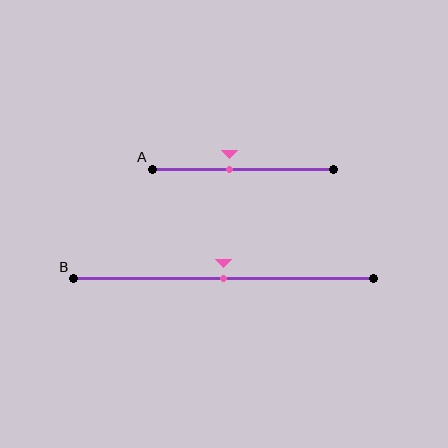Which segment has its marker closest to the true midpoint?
Segment B has its marker closest to the true midpoint.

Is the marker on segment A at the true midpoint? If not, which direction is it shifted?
No, the marker on segment A is shifted to the left by about 7% of the segment length.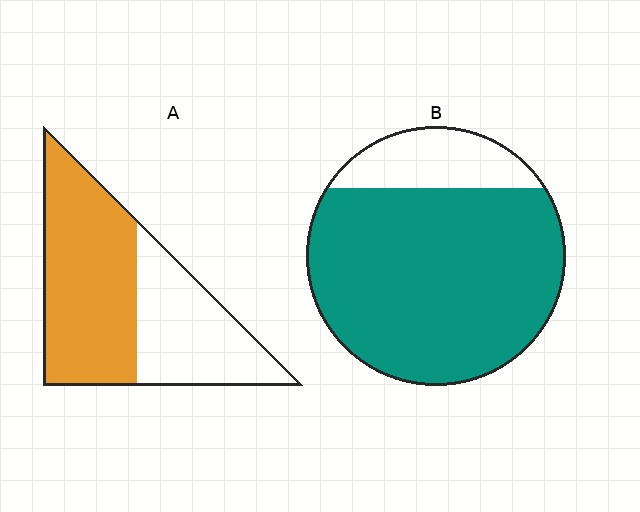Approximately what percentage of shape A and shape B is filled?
A is approximately 60% and B is approximately 80%.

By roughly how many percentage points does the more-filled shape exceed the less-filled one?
By roughly 25 percentage points (B over A).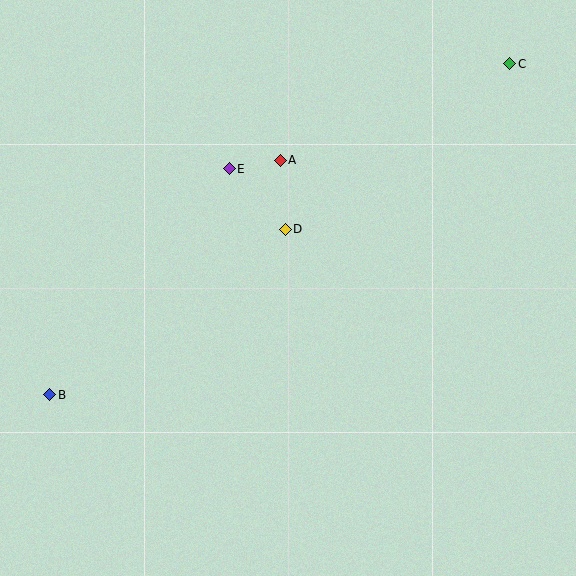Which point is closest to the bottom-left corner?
Point B is closest to the bottom-left corner.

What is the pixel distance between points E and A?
The distance between E and A is 52 pixels.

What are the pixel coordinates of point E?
Point E is at (229, 169).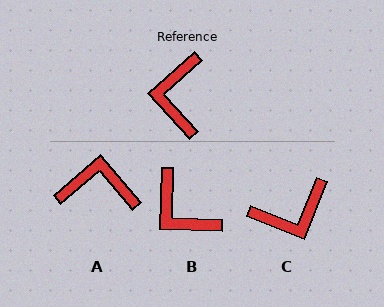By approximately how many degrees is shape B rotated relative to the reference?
Approximately 46 degrees counter-clockwise.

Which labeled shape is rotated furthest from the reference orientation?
C, about 116 degrees away.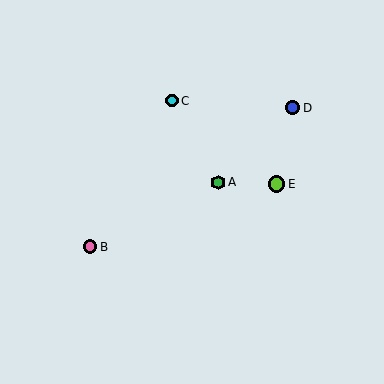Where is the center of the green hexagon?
The center of the green hexagon is at (218, 182).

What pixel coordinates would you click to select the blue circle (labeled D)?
Click at (293, 108) to select the blue circle D.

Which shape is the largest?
The lime circle (labeled E) is the largest.